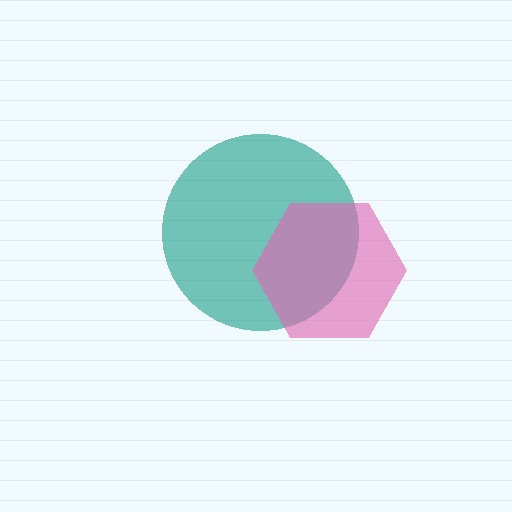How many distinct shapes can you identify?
There are 2 distinct shapes: a teal circle, a pink hexagon.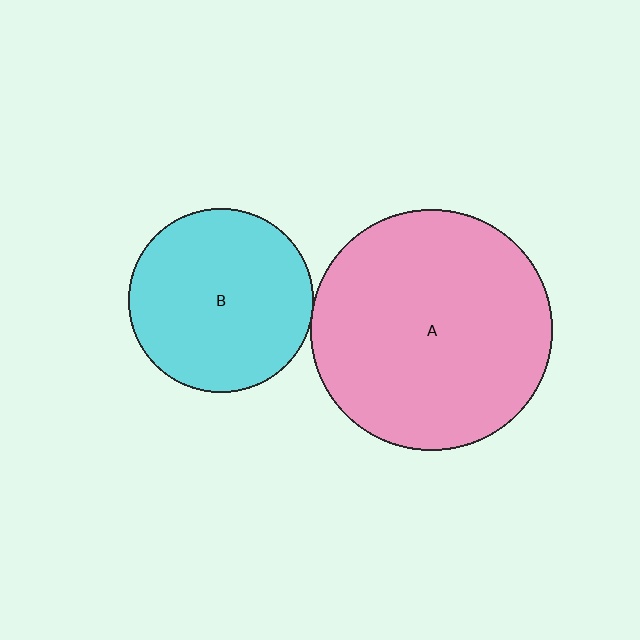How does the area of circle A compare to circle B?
Approximately 1.7 times.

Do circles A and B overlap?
Yes.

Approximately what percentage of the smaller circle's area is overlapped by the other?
Approximately 5%.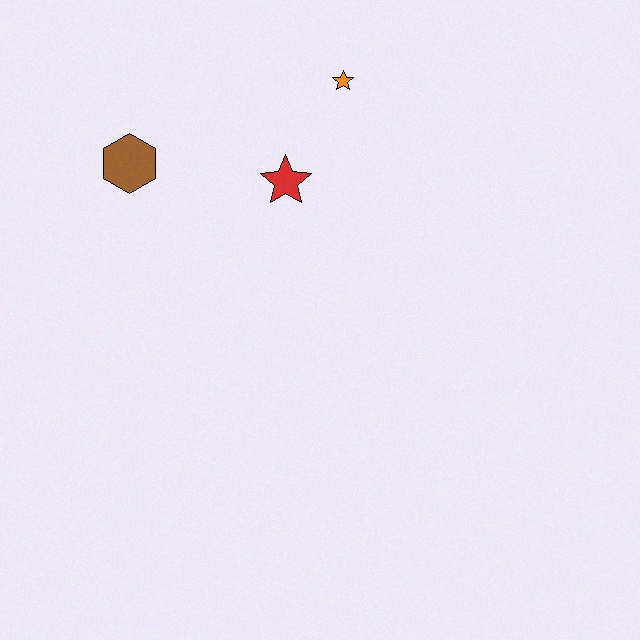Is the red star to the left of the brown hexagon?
No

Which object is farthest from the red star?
The brown hexagon is farthest from the red star.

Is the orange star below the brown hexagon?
No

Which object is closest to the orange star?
The red star is closest to the orange star.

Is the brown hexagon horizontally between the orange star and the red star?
No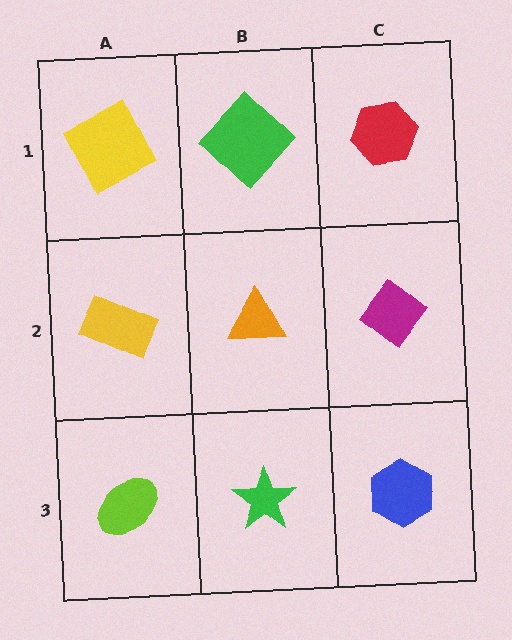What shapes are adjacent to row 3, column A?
A yellow rectangle (row 2, column A), a green star (row 3, column B).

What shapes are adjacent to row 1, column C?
A magenta diamond (row 2, column C), a green diamond (row 1, column B).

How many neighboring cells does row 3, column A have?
2.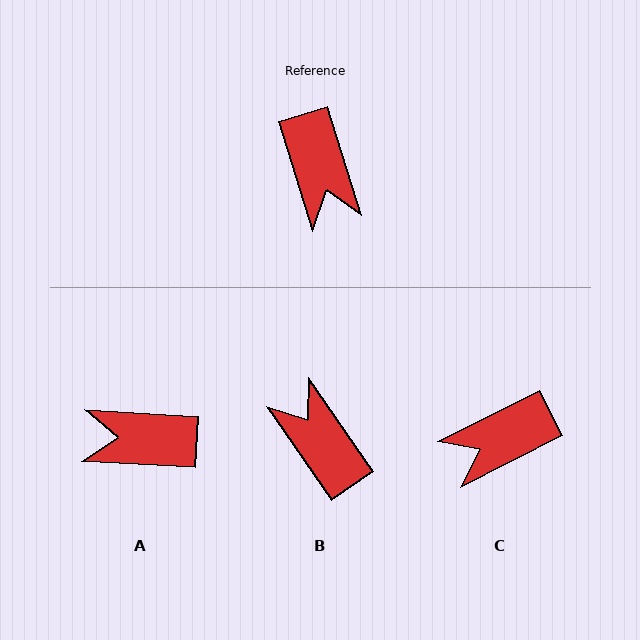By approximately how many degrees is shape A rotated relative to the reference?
Approximately 111 degrees clockwise.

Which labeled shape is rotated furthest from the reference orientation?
B, about 163 degrees away.